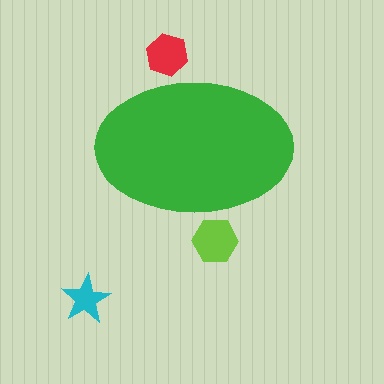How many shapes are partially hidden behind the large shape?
2 shapes are partially hidden.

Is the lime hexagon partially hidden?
Yes, the lime hexagon is partially hidden behind the green ellipse.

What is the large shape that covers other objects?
A green ellipse.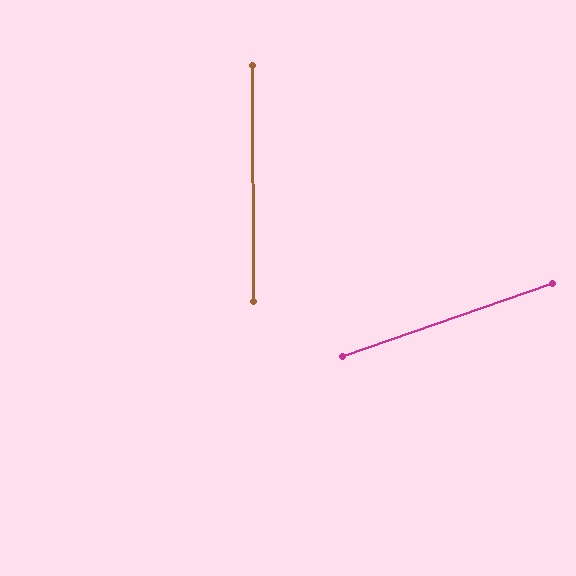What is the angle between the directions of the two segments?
Approximately 71 degrees.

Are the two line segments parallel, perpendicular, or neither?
Neither parallel nor perpendicular — they differ by about 71°.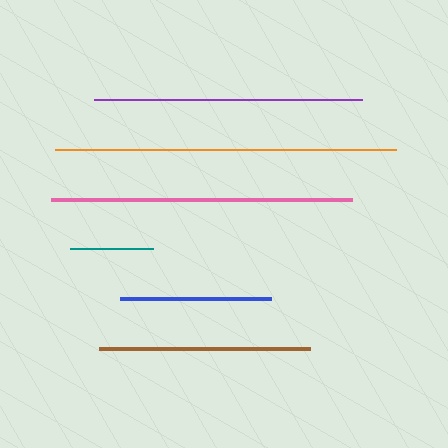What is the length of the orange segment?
The orange segment is approximately 341 pixels long.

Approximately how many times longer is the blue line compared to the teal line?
The blue line is approximately 1.8 times the length of the teal line.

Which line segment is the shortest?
The teal line is the shortest at approximately 83 pixels.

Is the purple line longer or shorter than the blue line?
The purple line is longer than the blue line.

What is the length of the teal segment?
The teal segment is approximately 83 pixels long.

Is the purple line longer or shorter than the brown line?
The purple line is longer than the brown line.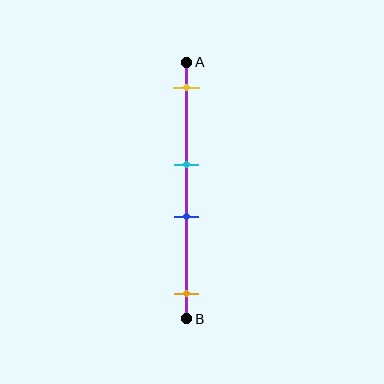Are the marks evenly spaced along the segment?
No, the marks are not evenly spaced.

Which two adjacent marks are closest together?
The cyan and blue marks are the closest adjacent pair.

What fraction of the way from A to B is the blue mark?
The blue mark is approximately 60% (0.6) of the way from A to B.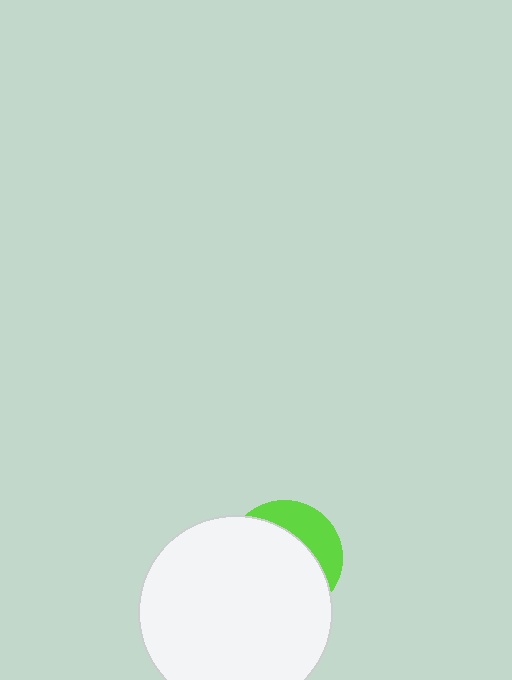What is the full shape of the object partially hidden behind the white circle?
The partially hidden object is a lime circle.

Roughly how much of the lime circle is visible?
A small part of it is visible (roughly 30%).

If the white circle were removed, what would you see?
You would see the complete lime circle.